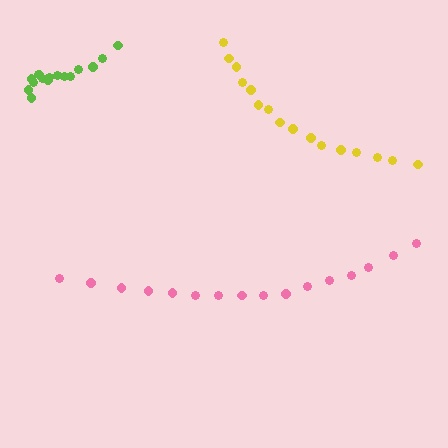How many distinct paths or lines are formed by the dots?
There are 3 distinct paths.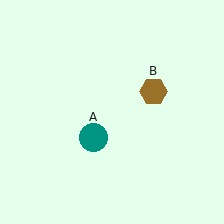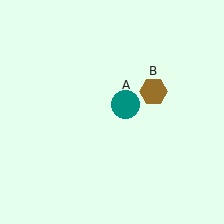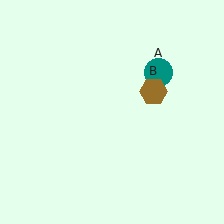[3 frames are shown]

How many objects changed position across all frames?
1 object changed position: teal circle (object A).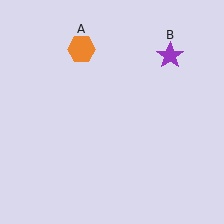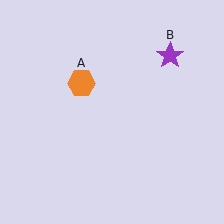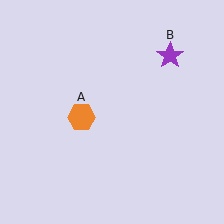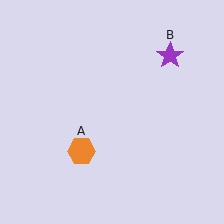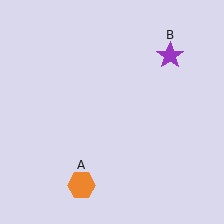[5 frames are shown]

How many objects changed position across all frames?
1 object changed position: orange hexagon (object A).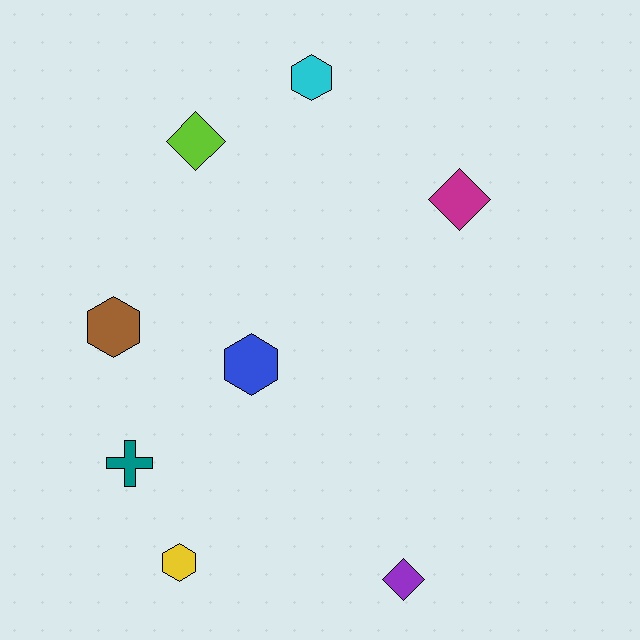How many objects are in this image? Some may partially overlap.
There are 8 objects.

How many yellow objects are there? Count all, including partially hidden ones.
There is 1 yellow object.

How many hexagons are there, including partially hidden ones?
There are 4 hexagons.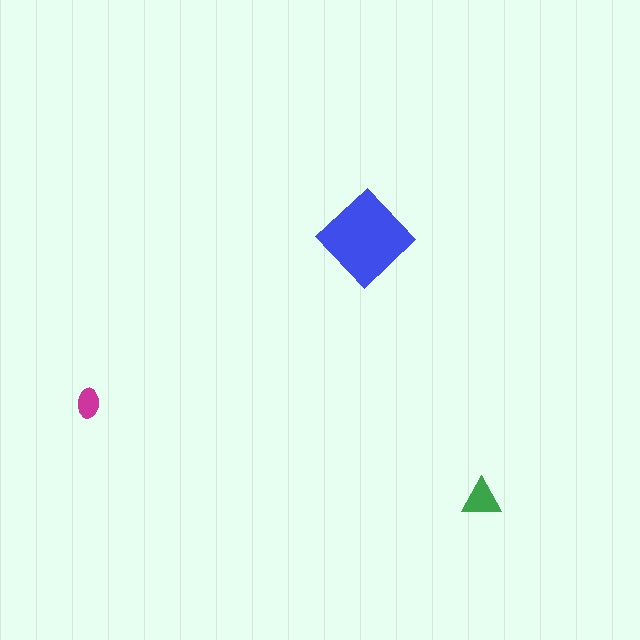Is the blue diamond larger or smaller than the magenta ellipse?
Larger.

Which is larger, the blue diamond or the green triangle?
The blue diamond.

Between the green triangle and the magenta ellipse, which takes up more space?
The green triangle.